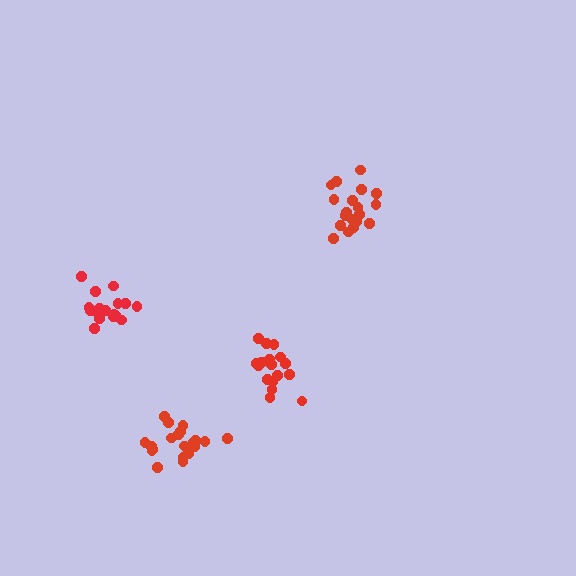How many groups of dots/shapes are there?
There are 4 groups.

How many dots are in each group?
Group 1: 19 dots, Group 2: 18 dots, Group 3: 20 dots, Group 4: 17 dots (74 total).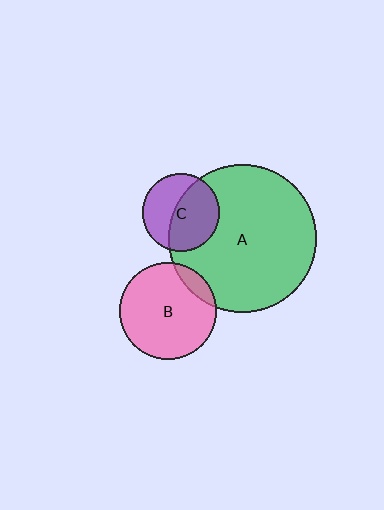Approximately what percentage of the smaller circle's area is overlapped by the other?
Approximately 55%.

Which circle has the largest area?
Circle A (green).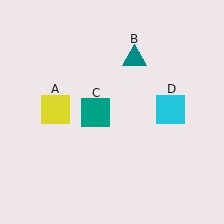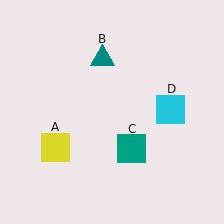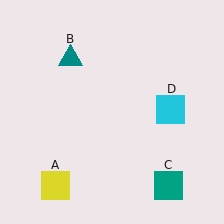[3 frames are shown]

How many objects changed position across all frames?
3 objects changed position: yellow square (object A), teal triangle (object B), teal square (object C).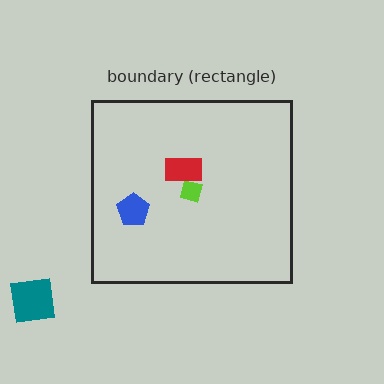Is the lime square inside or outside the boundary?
Inside.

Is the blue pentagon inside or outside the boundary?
Inside.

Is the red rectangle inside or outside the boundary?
Inside.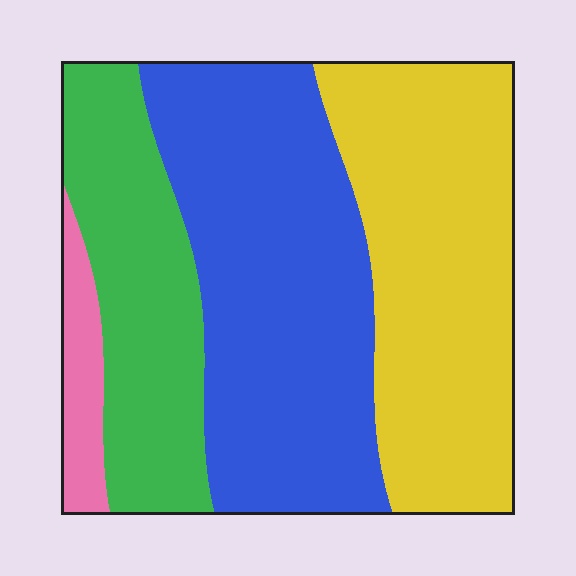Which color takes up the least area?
Pink, at roughly 5%.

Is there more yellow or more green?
Yellow.